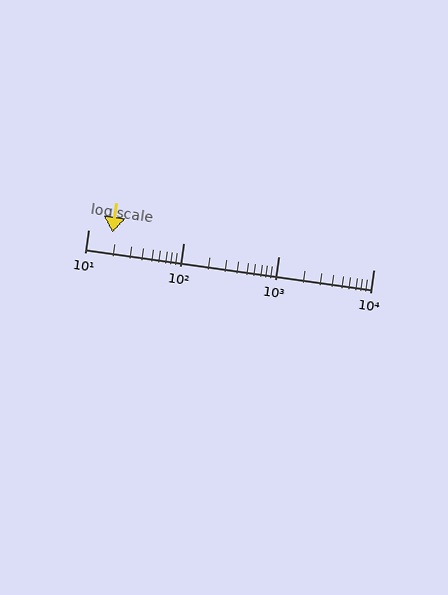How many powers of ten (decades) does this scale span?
The scale spans 3 decades, from 10 to 10000.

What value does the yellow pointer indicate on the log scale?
The pointer indicates approximately 18.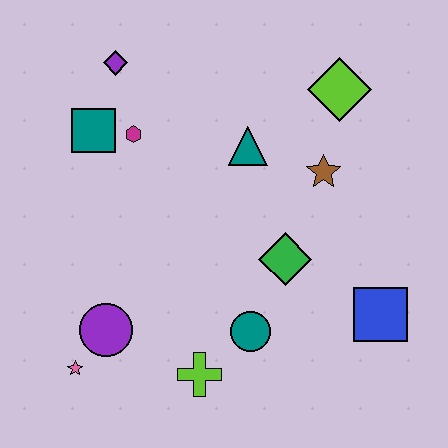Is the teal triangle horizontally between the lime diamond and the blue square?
No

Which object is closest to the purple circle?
The pink star is closest to the purple circle.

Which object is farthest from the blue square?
The purple diamond is farthest from the blue square.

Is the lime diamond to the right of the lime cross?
Yes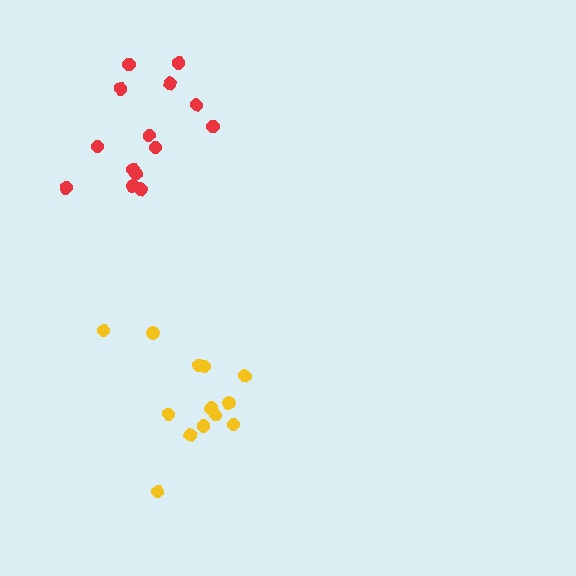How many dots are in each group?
Group 1: 13 dots, Group 2: 14 dots (27 total).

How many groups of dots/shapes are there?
There are 2 groups.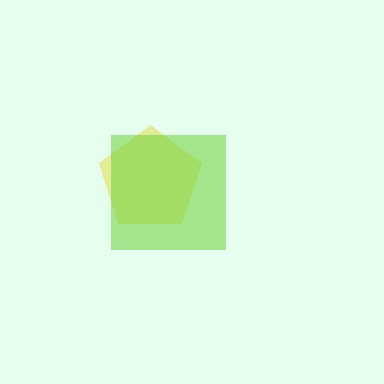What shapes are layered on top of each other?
The layered shapes are: a yellow pentagon, a lime square.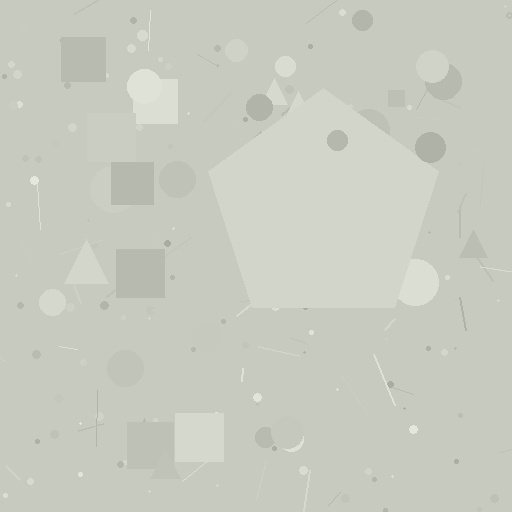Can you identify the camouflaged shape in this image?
The camouflaged shape is a pentagon.